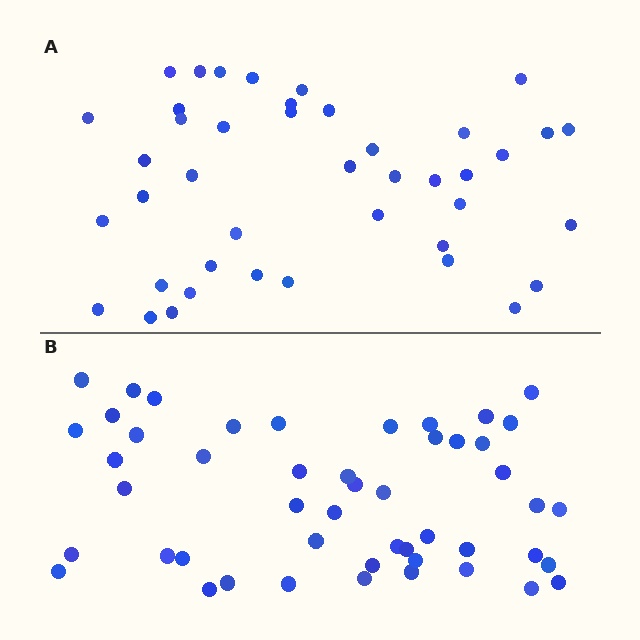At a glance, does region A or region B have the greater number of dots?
Region B (the bottom region) has more dots.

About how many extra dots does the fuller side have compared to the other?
Region B has roughly 8 or so more dots than region A.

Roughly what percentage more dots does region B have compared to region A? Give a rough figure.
About 15% more.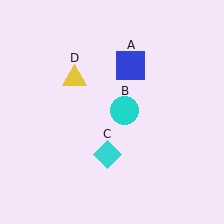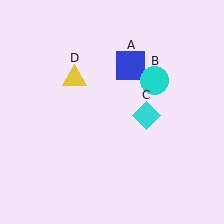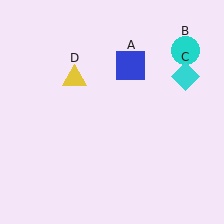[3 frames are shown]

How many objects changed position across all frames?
2 objects changed position: cyan circle (object B), cyan diamond (object C).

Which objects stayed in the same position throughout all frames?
Blue square (object A) and yellow triangle (object D) remained stationary.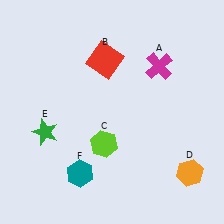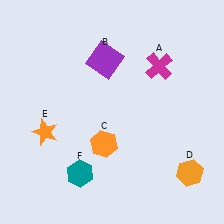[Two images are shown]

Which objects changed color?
B changed from red to purple. C changed from lime to orange. E changed from green to orange.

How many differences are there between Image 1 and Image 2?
There are 3 differences between the two images.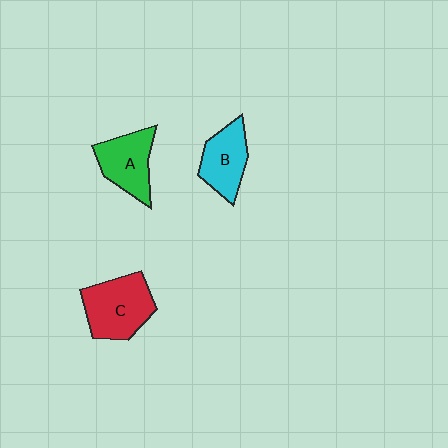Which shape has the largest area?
Shape C (red).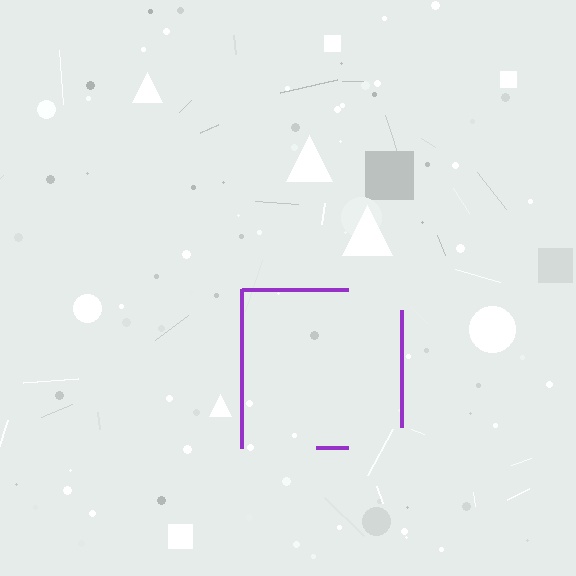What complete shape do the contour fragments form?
The contour fragments form a square.